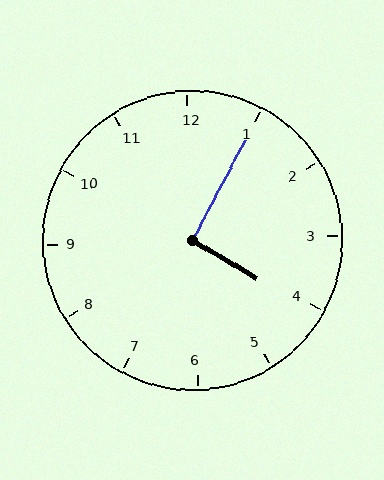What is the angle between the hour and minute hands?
Approximately 92 degrees.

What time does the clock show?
4:05.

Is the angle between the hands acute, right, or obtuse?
It is right.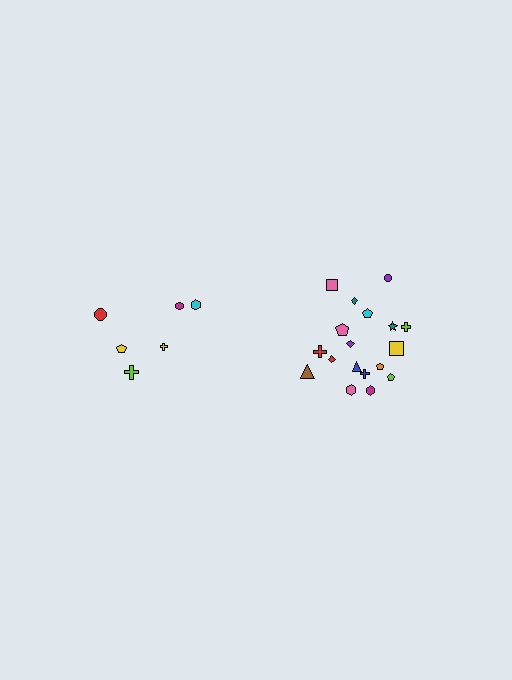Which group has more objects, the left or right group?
The right group.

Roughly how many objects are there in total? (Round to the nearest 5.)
Roughly 25 objects in total.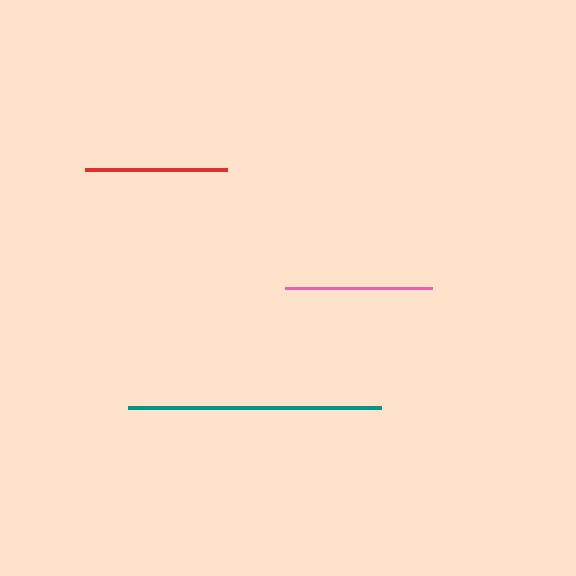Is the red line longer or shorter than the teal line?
The teal line is longer than the red line.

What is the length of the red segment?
The red segment is approximately 142 pixels long.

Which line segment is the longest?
The teal line is the longest at approximately 253 pixels.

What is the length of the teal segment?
The teal segment is approximately 253 pixels long.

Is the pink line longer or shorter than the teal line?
The teal line is longer than the pink line.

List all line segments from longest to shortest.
From longest to shortest: teal, pink, red.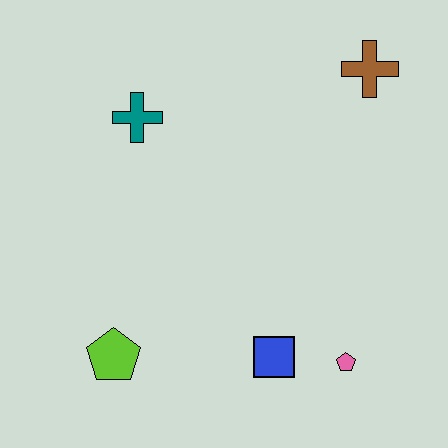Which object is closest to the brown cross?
The teal cross is closest to the brown cross.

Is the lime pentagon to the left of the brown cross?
Yes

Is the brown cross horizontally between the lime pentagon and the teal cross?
No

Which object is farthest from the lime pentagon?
The brown cross is farthest from the lime pentagon.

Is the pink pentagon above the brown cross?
No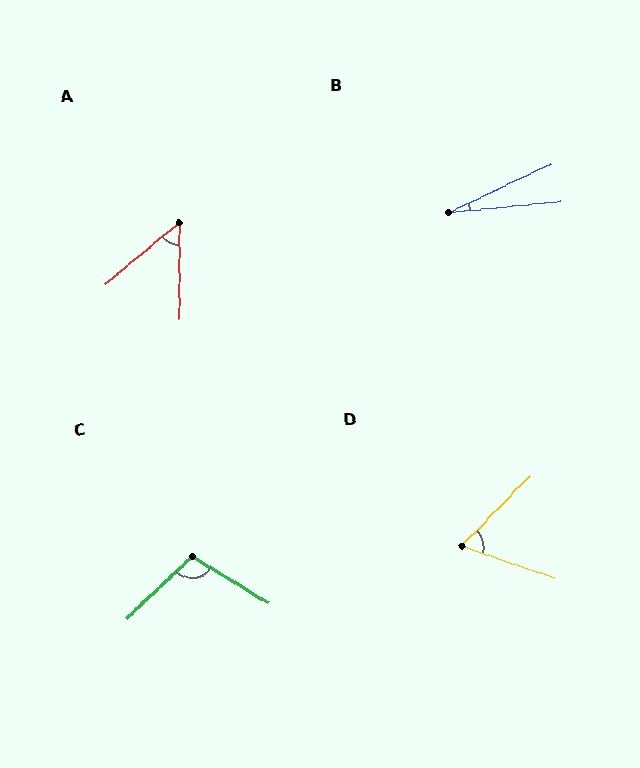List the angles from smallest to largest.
B (20°), A (50°), D (65°), C (105°).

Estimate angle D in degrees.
Approximately 65 degrees.